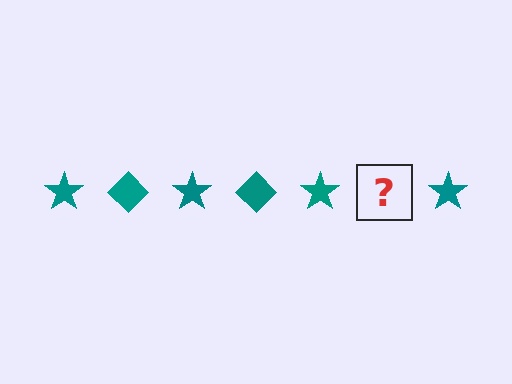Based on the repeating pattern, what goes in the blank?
The blank should be a teal diamond.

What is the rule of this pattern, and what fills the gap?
The rule is that the pattern cycles through star, diamond shapes in teal. The gap should be filled with a teal diamond.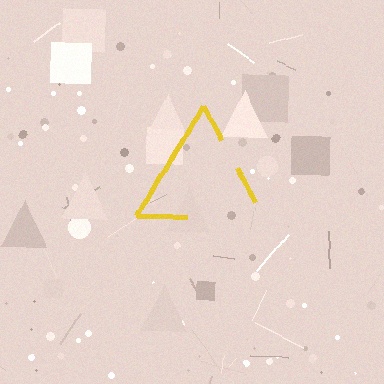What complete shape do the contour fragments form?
The contour fragments form a triangle.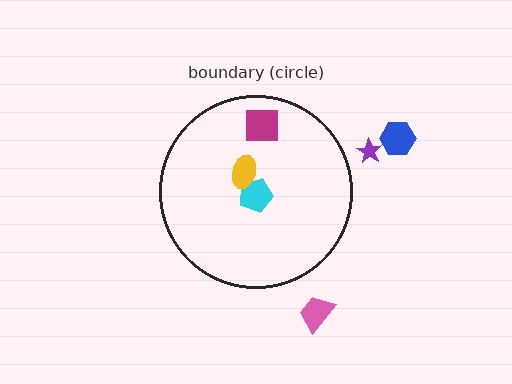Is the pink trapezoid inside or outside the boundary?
Outside.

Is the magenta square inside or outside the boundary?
Inside.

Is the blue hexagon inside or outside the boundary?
Outside.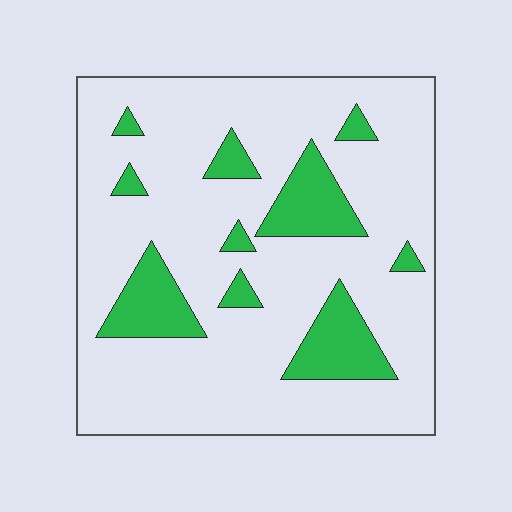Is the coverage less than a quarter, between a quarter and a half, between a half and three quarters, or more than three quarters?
Less than a quarter.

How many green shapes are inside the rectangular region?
10.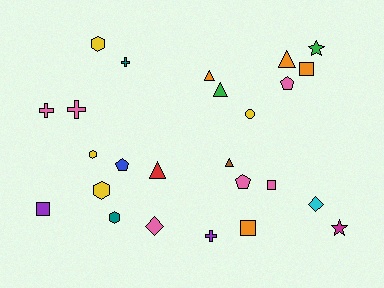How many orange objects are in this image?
There are 4 orange objects.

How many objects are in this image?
There are 25 objects.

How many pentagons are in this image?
There are 3 pentagons.